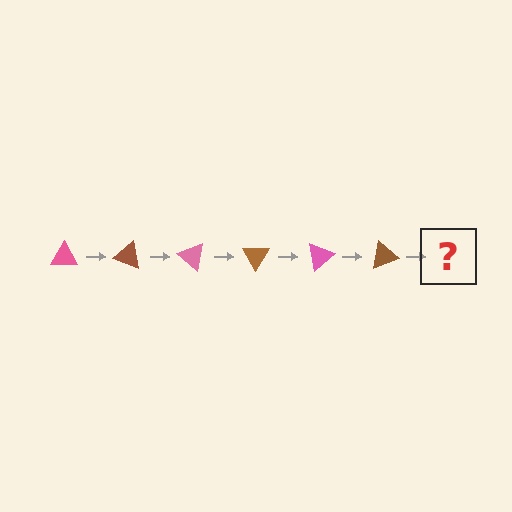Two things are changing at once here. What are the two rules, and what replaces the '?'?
The two rules are that it rotates 20 degrees each step and the color cycles through pink and brown. The '?' should be a pink triangle, rotated 120 degrees from the start.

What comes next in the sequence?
The next element should be a pink triangle, rotated 120 degrees from the start.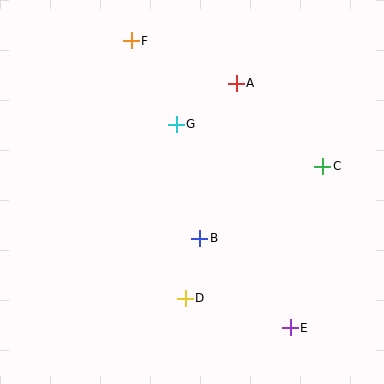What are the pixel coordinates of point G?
Point G is at (176, 124).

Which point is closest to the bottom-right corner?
Point E is closest to the bottom-right corner.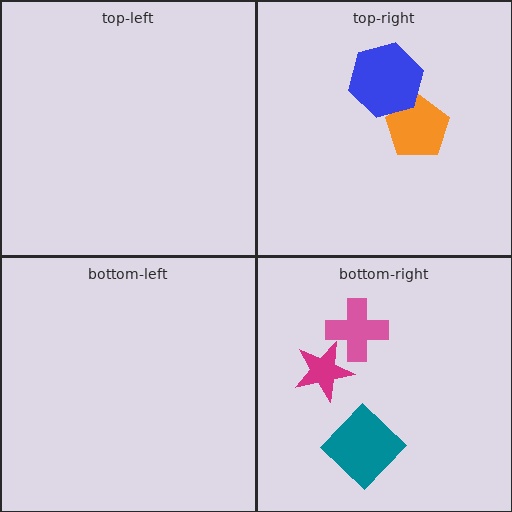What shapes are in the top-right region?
The orange pentagon, the blue hexagon.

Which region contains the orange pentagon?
The top-right region.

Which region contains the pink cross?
The bottom-right region.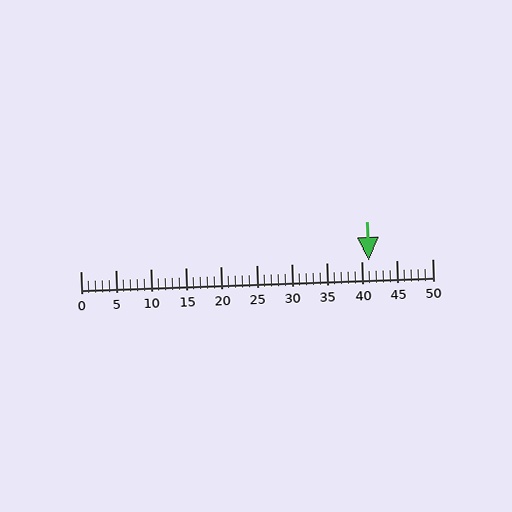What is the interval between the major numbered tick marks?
The major tick marks are spaced 5 units apart.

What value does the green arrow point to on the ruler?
The green arrow points to approximately 41.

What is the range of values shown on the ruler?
The ruler shows values from 0 to 50.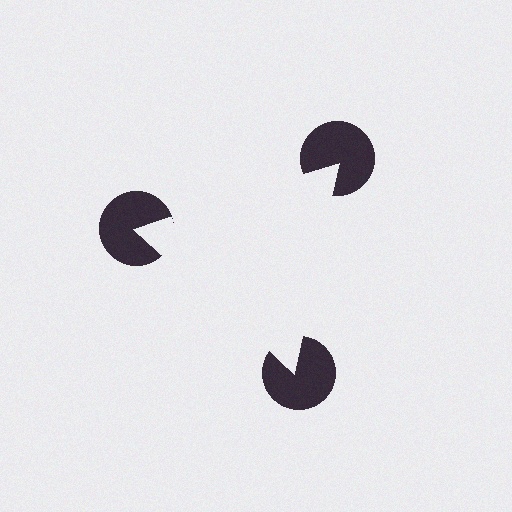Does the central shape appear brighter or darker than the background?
It typically appears slightly brighter than the background, even though no actual brightness change is drawn.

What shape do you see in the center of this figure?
An illusory triangle — its edges are inferred from the aligned wedge cuts in the pac-man discs, not physically drawn.